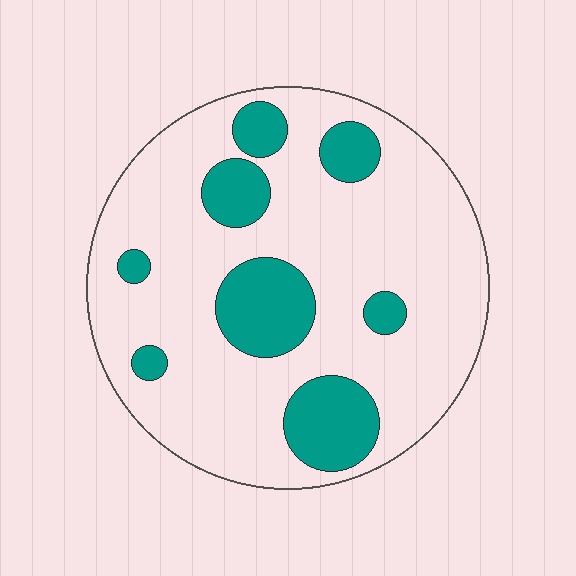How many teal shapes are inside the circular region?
8.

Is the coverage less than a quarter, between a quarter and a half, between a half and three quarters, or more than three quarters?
Less than a quarter.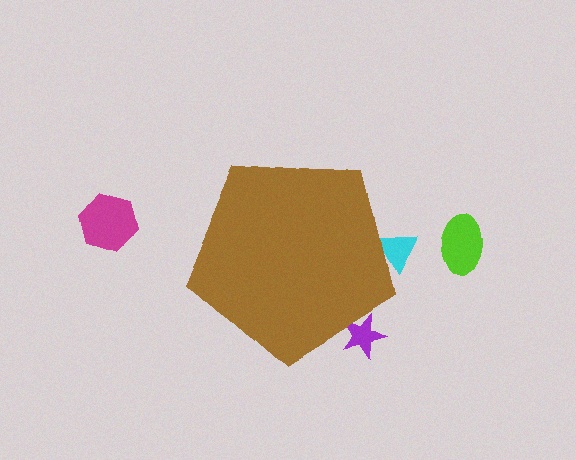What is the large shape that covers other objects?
A brown pentagon.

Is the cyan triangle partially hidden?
Yes, the cyan triangle is partially hidden behind the brown pentagon.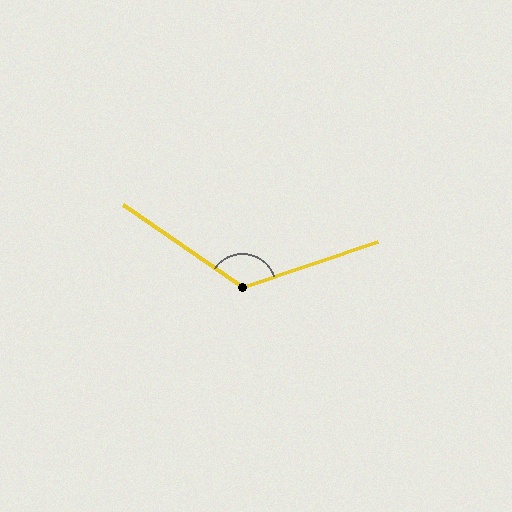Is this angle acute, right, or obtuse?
It is obtuse.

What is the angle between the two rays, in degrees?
Approximately 127 degrees.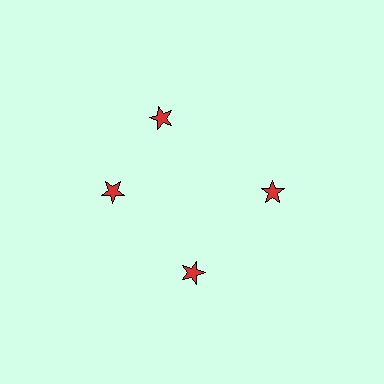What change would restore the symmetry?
The symmetry would be restored by rotating it back into even spacing with its neighbors so that all 4 stars sit at equal angles and equal distance from the center.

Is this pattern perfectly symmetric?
No. The 4 red stars are arranged in a ring, but one element near the 12 o'clock position is rotated out of alignment along the ring, breaking the 4-fold rotational symmetry.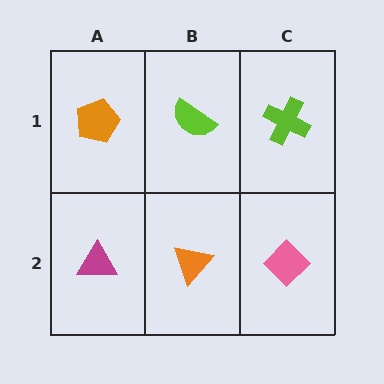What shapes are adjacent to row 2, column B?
A lime semicircle (row 1, column B), a magenta triangle (row 2, column A), a pink diamond (row 2, column C).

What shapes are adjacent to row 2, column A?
An orange pentagon (row 1, column A), an orange triangle (row 2, column B).